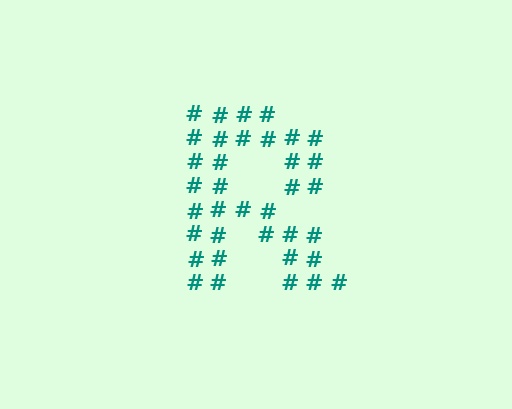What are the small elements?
The small elements are hash symbols.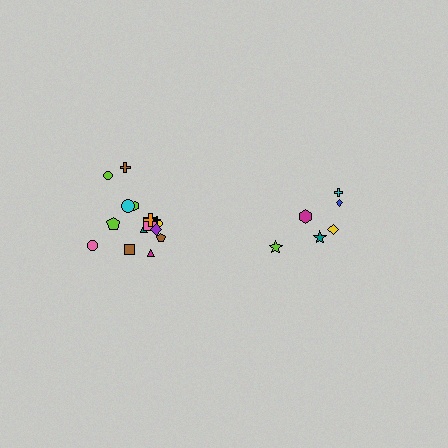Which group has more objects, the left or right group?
The left group.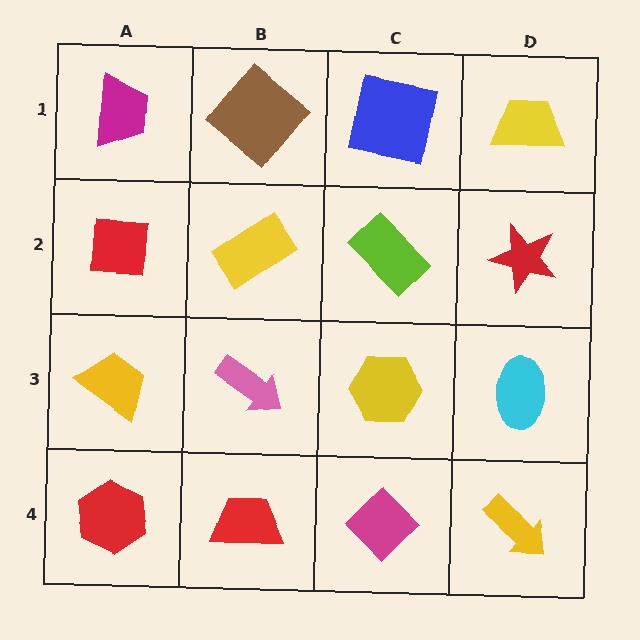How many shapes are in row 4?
4 shapes.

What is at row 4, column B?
A red trapezoid.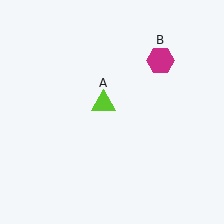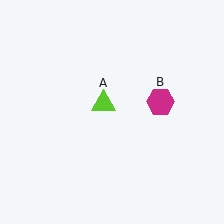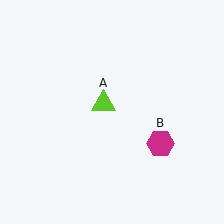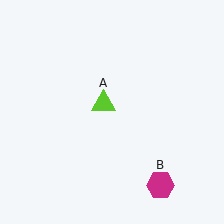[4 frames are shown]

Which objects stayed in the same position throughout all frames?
Lime triangle (object A) remained stationary.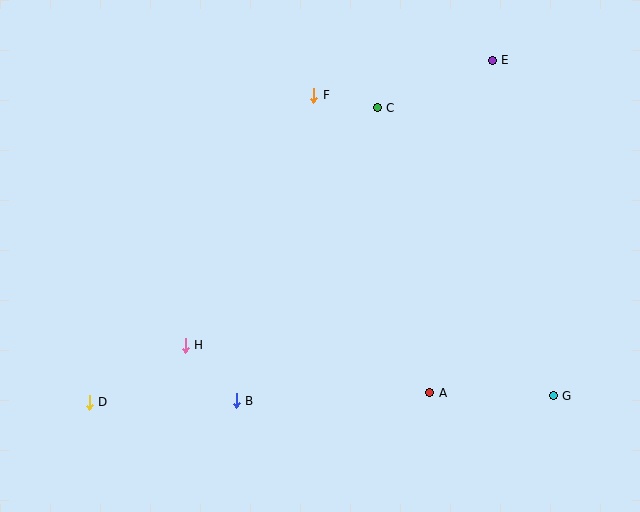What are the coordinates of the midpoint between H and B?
The midpoint between H and B is at (211, 373).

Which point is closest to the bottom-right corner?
Point G is closest to the bottom-right corner.